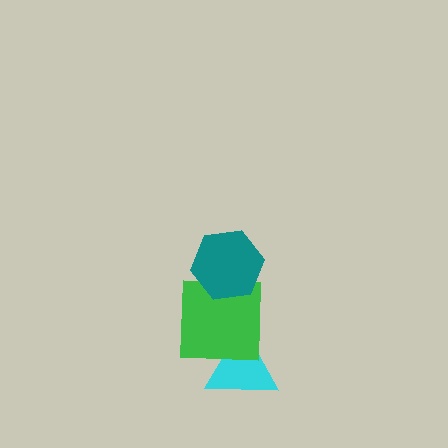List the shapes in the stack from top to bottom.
From top to bottom: the teal hexagon, the green square, the cyan triangle.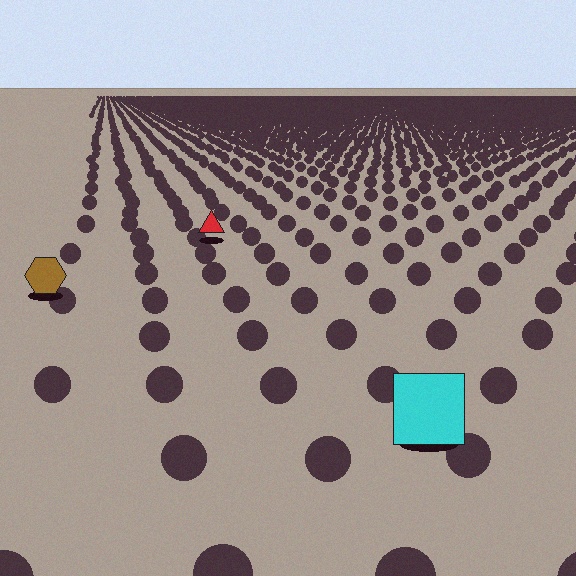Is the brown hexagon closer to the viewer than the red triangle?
Yes. The brown hexagon is closer — you can tell from the texture gradient: the ground texture is coarser near it.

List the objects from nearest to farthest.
From nearest to farthest: the cyan square, the brown hexagon, the red triangle.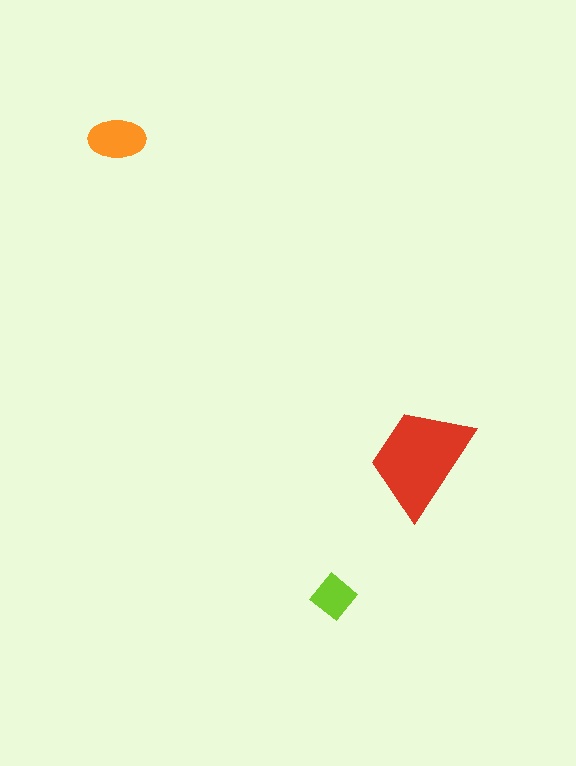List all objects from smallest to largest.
The lime diamond, the orange ellipse, the red trapezoid.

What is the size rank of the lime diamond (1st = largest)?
3rd.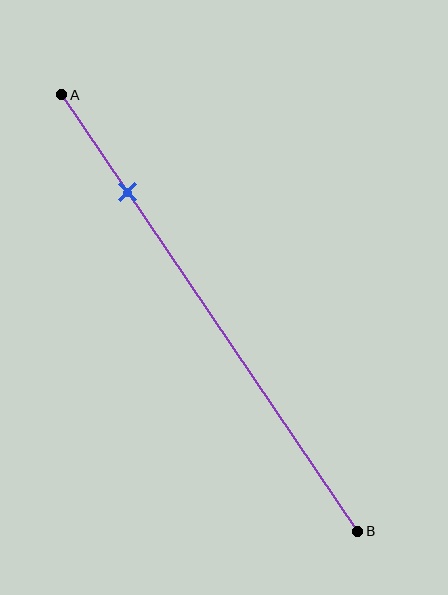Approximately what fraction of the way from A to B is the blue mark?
The blue mark is approximately 20% of the way from A to B.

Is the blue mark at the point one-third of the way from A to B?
No, the mark is at about 20% from A, not at the 33% one-third point.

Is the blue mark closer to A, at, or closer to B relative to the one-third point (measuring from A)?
The blue mark is closer to point A than the one-third point of segment AB.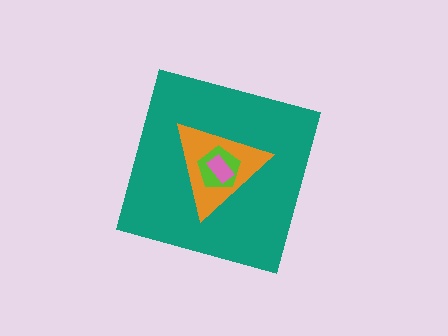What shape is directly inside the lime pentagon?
The pink rectangle.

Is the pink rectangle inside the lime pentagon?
Yes.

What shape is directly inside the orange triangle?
The lime pentagon.